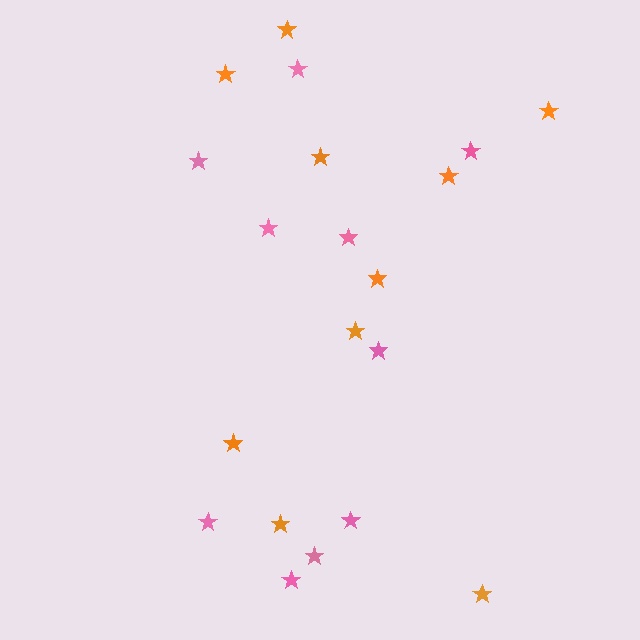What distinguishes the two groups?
There are 2 groups: one group of pink stars (10) and one group of orange stars (10).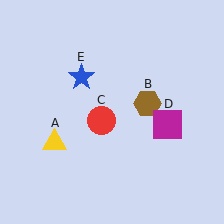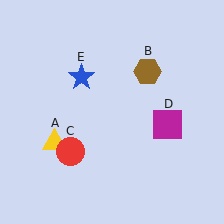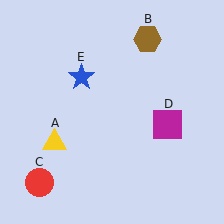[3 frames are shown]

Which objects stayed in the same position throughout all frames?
Yellow triangle (object A) and magenta square (object D) and blue star (object E) remained stationary.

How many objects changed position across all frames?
2 objects changed position: brown hexagon (object B), red circle (object C).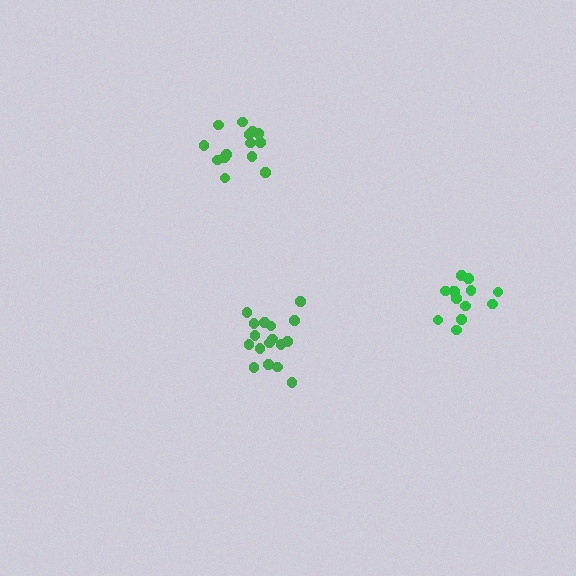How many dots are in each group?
Group 1: 14 dots, Group 2: 14 dots, Group 3: 17 dots (45 total).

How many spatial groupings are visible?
There are 3 spatial groupings.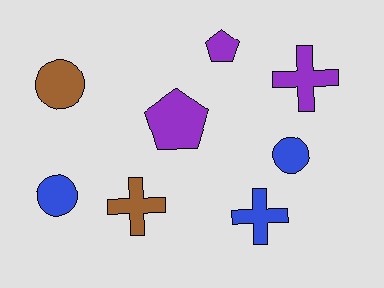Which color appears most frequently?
Blue, with 3 objects.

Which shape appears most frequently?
Circle, with 3 objects.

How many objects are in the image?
There are 8 objects.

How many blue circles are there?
There are 2 blue circles.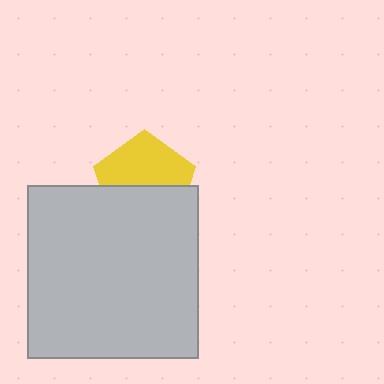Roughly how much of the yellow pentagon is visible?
About half of it is visible (roughly 54%).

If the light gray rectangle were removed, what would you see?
You would see the complete yellow pentagon.